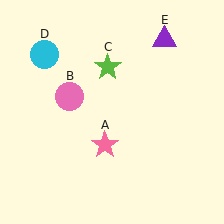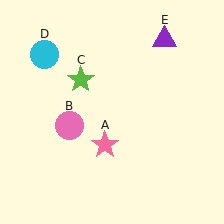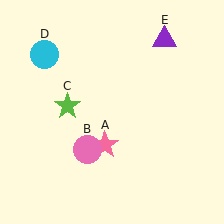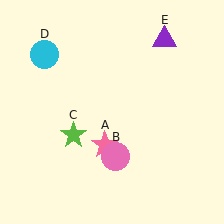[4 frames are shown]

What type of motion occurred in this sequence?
The pink circle (object B), lime star (object C) rotated counterclockwise around the center of the scene.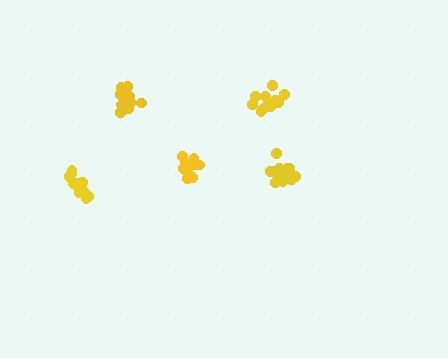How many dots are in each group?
Group 1: 12 dots, Group 2: 13 dots, Group 3: 12 dots, Group 4: 14 dots, Group 5: 14 dots (65 total).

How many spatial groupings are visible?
There are 5 spatial groupings.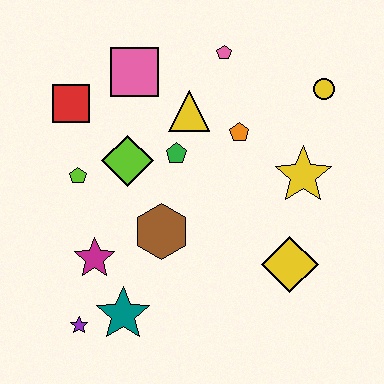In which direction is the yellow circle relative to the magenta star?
The yellow circle is to the right of the magenta star.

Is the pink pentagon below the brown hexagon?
No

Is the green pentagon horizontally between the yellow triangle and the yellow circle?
No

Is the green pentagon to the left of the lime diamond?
No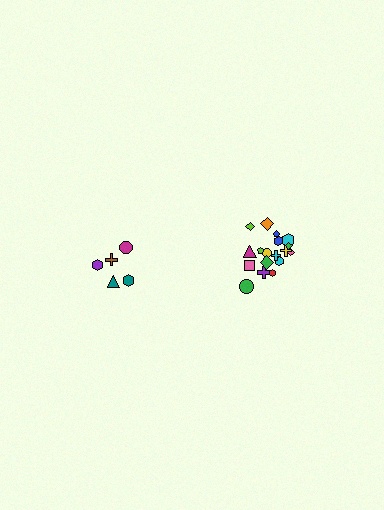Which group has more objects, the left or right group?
The right group.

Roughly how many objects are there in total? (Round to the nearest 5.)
Roughly 25 objects in total.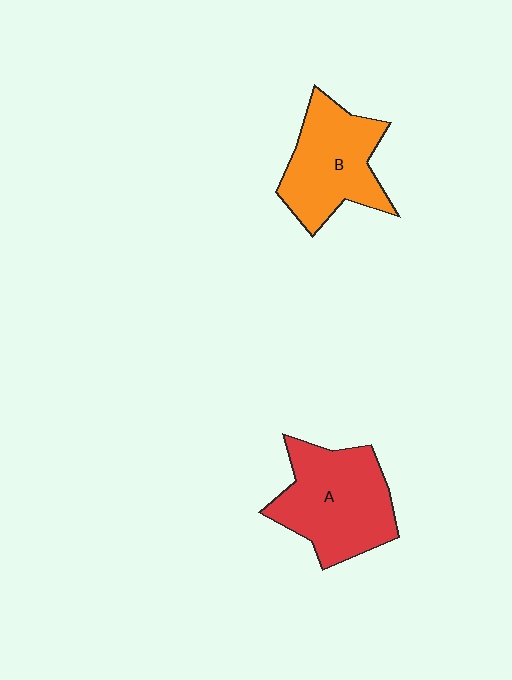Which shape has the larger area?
Shape A (red).